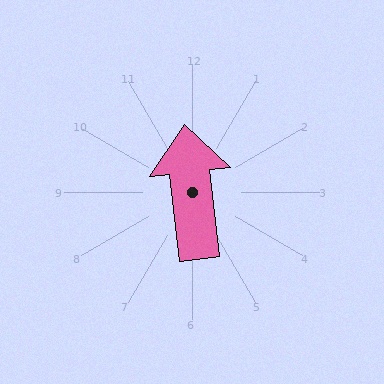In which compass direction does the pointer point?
North.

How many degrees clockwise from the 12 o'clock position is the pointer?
Approximately 354 degrees.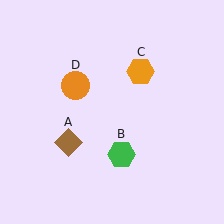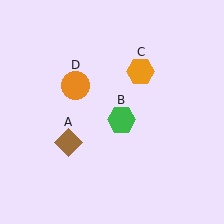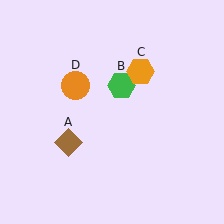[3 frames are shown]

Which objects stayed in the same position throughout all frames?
Brown diamond (object A) and orange hexagon (object C) and orange circle (object D) remained stationary.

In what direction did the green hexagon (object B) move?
The green hexagon (object B) moved up.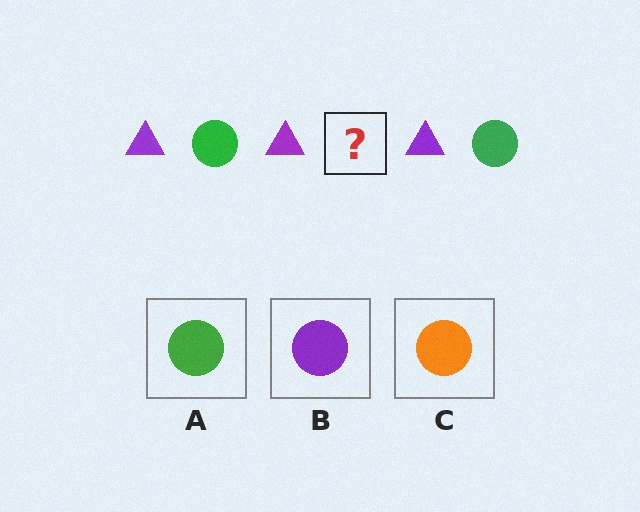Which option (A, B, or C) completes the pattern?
A.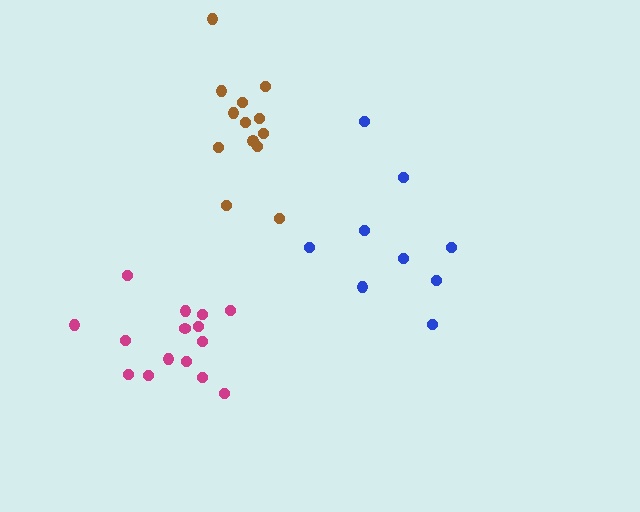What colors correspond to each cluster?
The clusters are colored: brown, magenta, blue.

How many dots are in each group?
Group 1: 13 dots, Group 2: 15 dots, Group 3: 9 dots (37 total).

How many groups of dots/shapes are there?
There are 3 groups.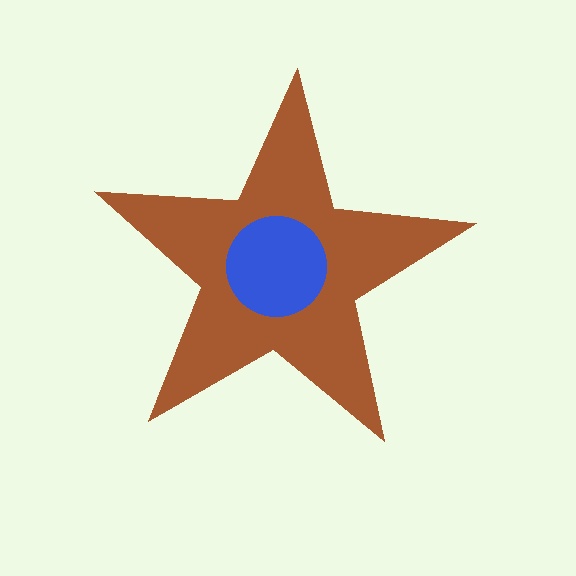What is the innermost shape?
The blue circle.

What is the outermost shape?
The brown star.